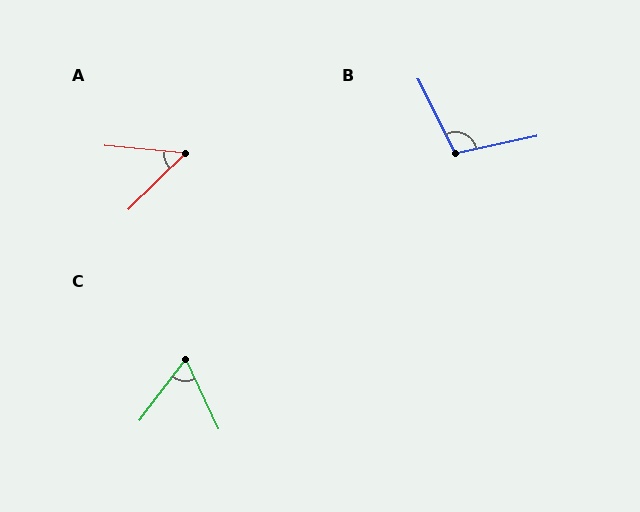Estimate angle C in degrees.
Approximately 63 degrees.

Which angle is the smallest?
A, at approximately 50 degrees.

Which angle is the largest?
B, at approximately 105 degrees.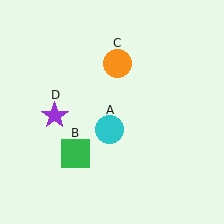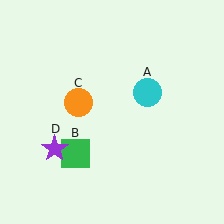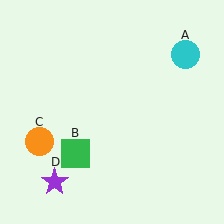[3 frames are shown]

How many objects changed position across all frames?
3 objects changed position: cyan circle (object A), orange circle (object C), purple star (object D).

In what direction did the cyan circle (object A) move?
The cyan circle (object A) moved up and to the right.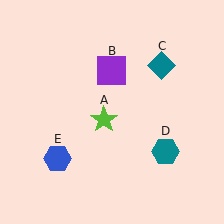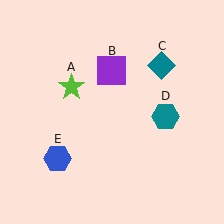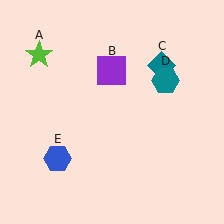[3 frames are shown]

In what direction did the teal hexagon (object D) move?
The teal hexagon (object D) moved up.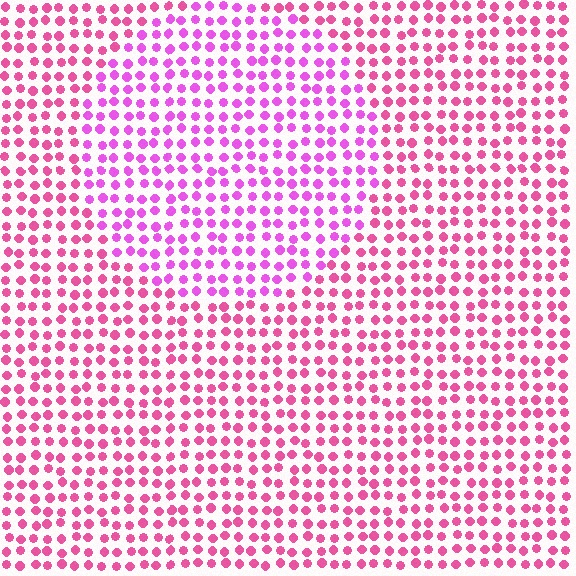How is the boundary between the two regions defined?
The boundary is defined purely by a slight shift in hue (about 29 degrees). Spacing, size, and orientation are identical on both sides.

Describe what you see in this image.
The image is filled with small pink elements in a uniform arrangement. A circle-shaped region is visible where the elements are tinted to a slightly different hue, forming a subtle color boundary.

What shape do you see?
I see a circle.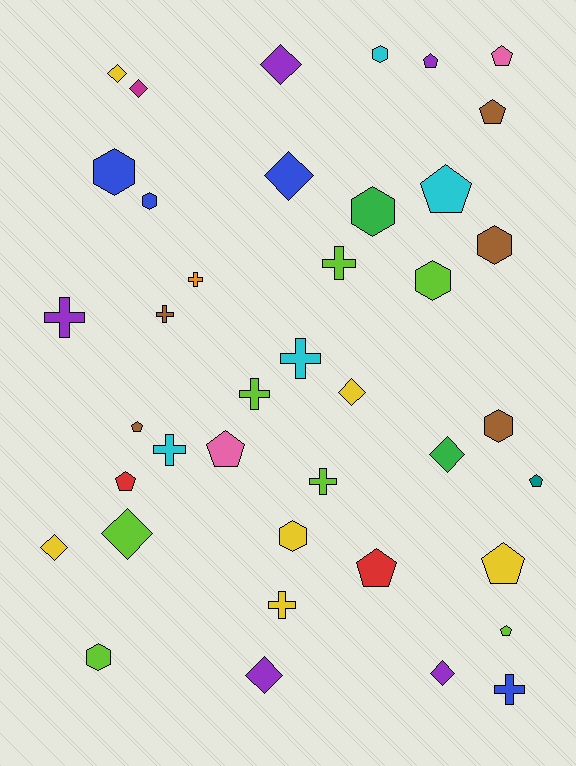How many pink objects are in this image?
There are 2 pink objects.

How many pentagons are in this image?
There are 11 pentagons.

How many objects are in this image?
There are 40 objects.